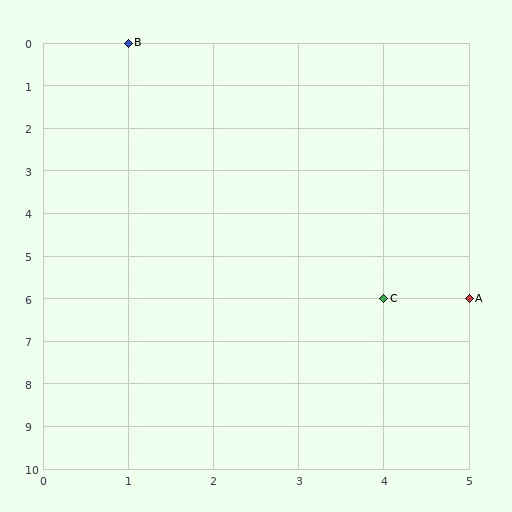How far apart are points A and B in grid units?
Points A and B are 4 columns and 6 rows apart (about 7.2 grid units diagonally).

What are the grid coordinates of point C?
Point C is at grid coordinates (4, 6).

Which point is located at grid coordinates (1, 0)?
Point B is at (1, 0).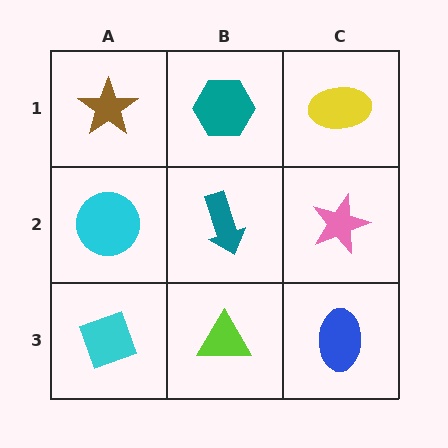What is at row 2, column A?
A cyan circle.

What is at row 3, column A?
A cyan diamond.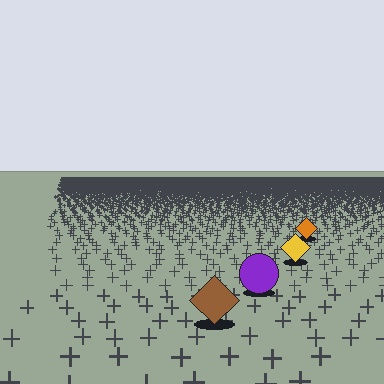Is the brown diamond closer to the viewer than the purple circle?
Yes. The brown diamond is closer — you can tell from the texture gradient: the ground texture is coarser near it.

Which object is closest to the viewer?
The brown diamond is closest. The texture marks near it are larger and more spread out.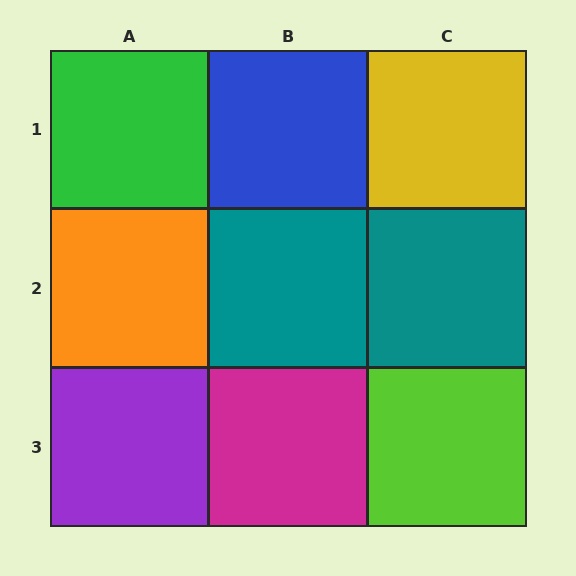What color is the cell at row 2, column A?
Orange.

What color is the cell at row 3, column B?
Magenta.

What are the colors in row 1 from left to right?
Green, blue, yellow.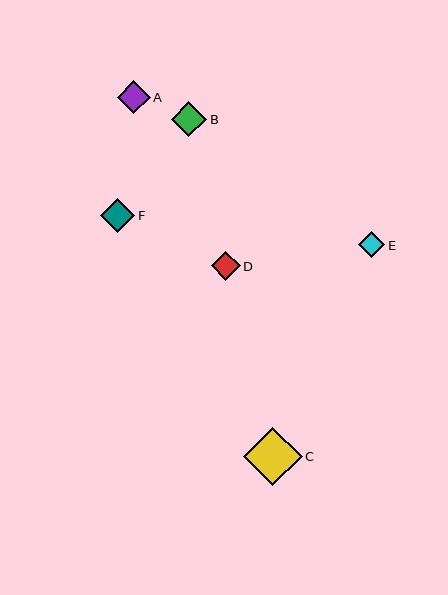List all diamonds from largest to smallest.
From largest to smallest: C, B, F, A, D, E.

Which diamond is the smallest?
Diamond E is the smallest with a size of approximately 26 pixels.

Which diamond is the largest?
Diamond C is the largest with a size of approximately 59 pixels.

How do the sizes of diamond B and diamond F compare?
Diamond B and diamond F are approximately the same size.